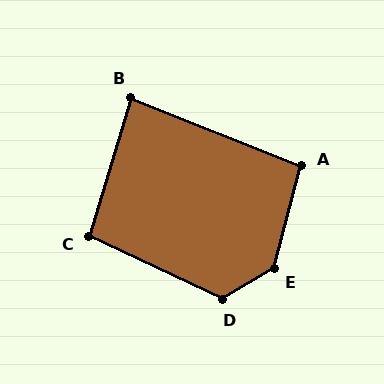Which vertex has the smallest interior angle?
B, at approximately 85 degrees.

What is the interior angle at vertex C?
Approximately 99 degrees (obtuse).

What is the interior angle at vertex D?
Approximately 123 degrees (obtuse).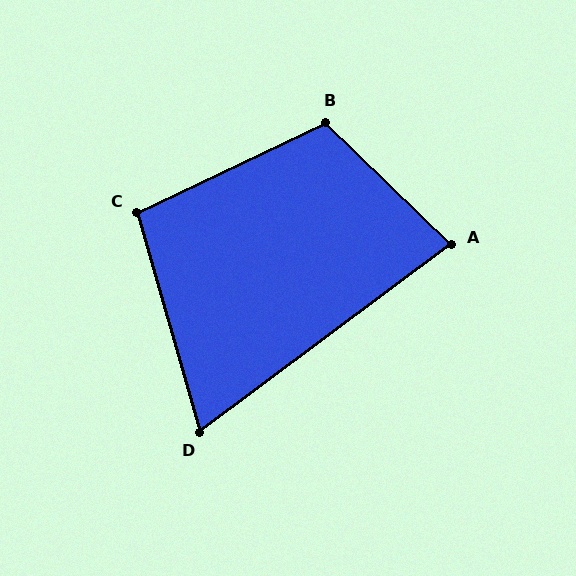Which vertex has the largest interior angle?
B, at approximately 111 degrees.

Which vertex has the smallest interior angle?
D, at approximately 69 degrees.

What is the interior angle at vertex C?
Approximately 99 degrees (obtuse).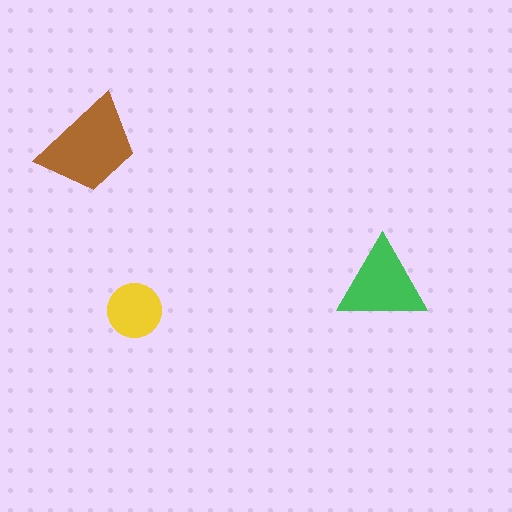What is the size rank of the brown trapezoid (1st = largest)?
1st.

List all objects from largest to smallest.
The brown trapezoid, the green triangle, the yellow circle.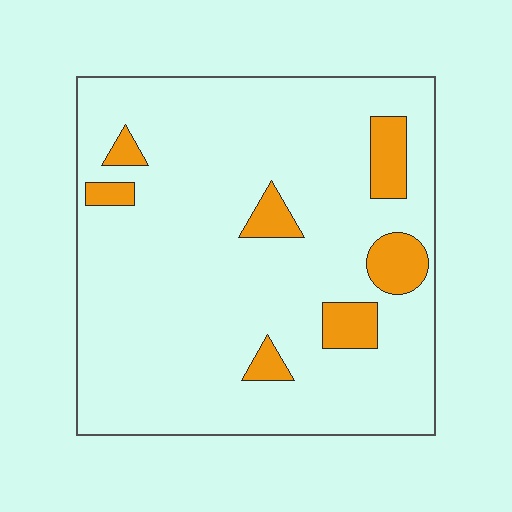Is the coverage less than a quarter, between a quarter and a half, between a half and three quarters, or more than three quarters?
Less than a quarter.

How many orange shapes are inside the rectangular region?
7.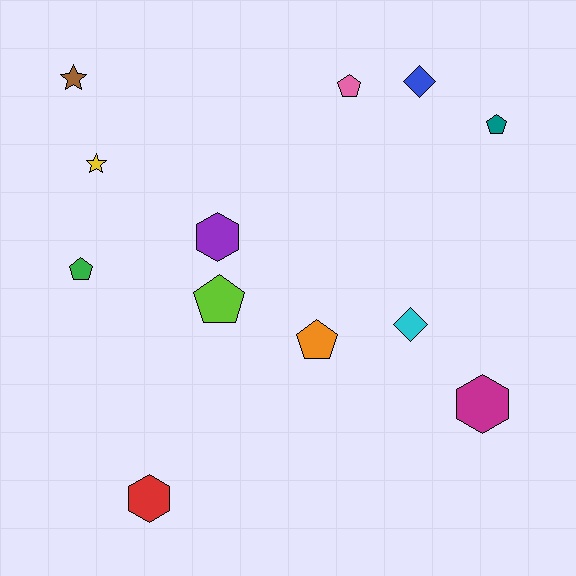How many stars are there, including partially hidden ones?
There are 2 stars.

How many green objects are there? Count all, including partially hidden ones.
There is 1 green object.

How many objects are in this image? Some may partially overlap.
There are 12 objects.